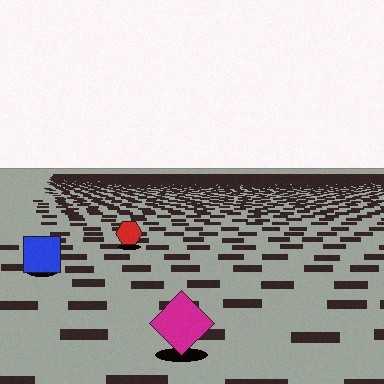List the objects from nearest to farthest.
From nearest to farthest: the magenta diamond, the blue square, the red hexagon.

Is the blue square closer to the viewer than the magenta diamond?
No. The magenta diamond is closer — you can tell from the texture gradient: the ground texture is coarser near it.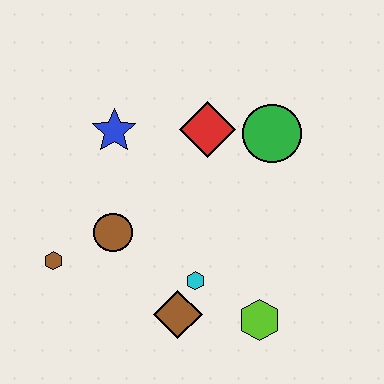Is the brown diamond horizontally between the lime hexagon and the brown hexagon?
Yes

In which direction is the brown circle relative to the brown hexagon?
The brown circle is to the right of the brown hexagon.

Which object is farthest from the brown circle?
The green circle is farthest from the brown circle.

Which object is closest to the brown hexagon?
The brown circle is closest to the brown hexagon.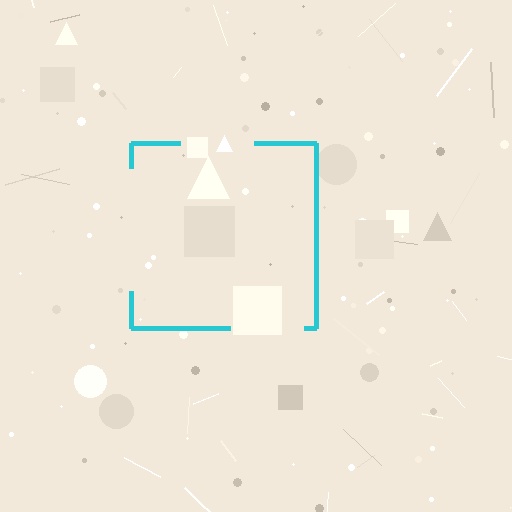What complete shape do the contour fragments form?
The contour fragments form a square.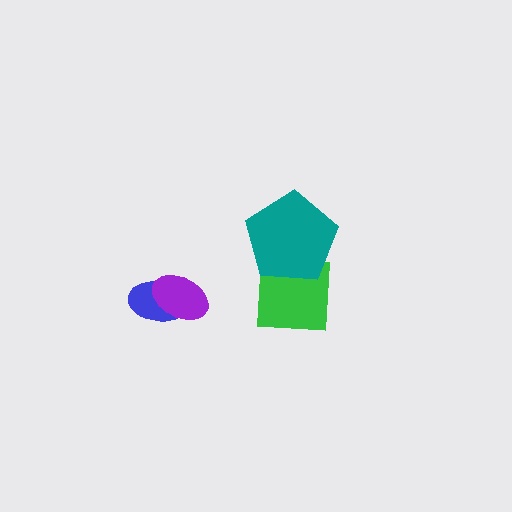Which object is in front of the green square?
The teal pentagon is in front of the green square.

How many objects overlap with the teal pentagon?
1 object overlaps with the teal pentagon.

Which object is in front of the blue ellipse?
The purple ellipse is in front of the blue ellipse.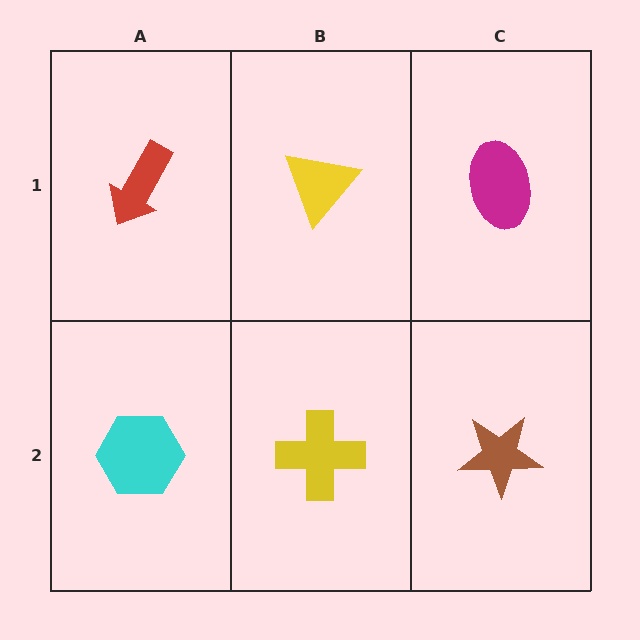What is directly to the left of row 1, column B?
A red arrow.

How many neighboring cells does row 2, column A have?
2.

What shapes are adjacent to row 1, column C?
A brown star (row 2, column C), a yellow triangle (row 1, column B).